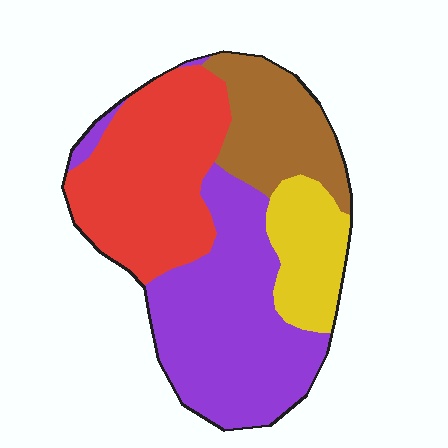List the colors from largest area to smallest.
From largest to smallest: purple, red, brown, yellow.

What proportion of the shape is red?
Red covers around 30% of the shape.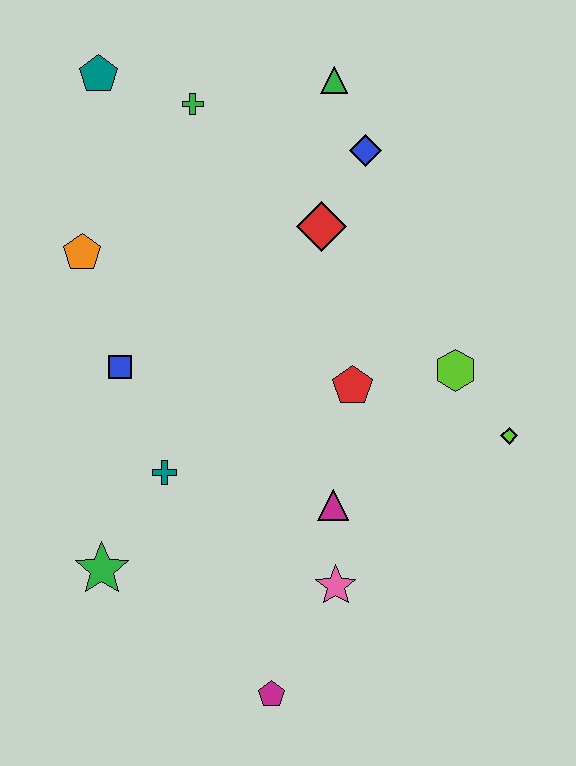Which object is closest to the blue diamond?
The green triangle is closest to the blue diamond.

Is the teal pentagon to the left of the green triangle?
Yes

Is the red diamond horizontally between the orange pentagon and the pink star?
Yes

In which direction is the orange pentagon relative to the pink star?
The orange pentagon is above the pink star.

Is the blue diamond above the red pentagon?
Yes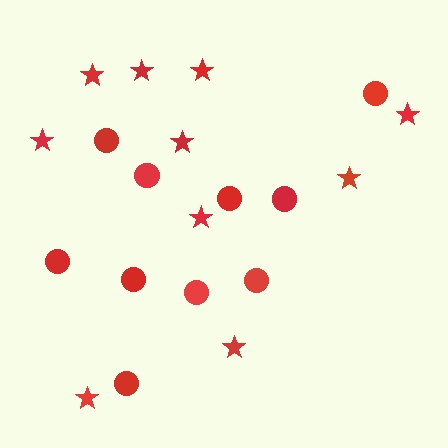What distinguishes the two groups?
There are 2 groups: one group of circles (10) and one group of stars (10).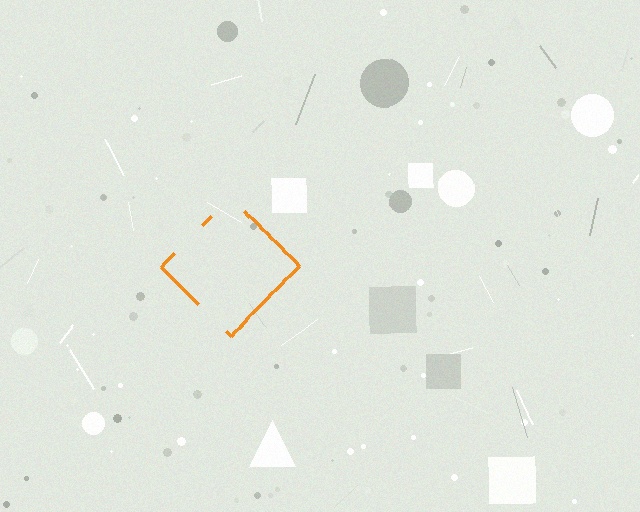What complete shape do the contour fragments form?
The contour fragments form a diamond.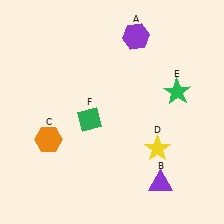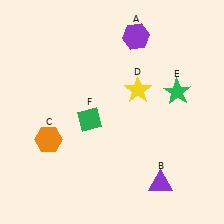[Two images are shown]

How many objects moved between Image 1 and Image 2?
1 object moved between the two images.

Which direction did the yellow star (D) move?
The yellow star (D) moved up.